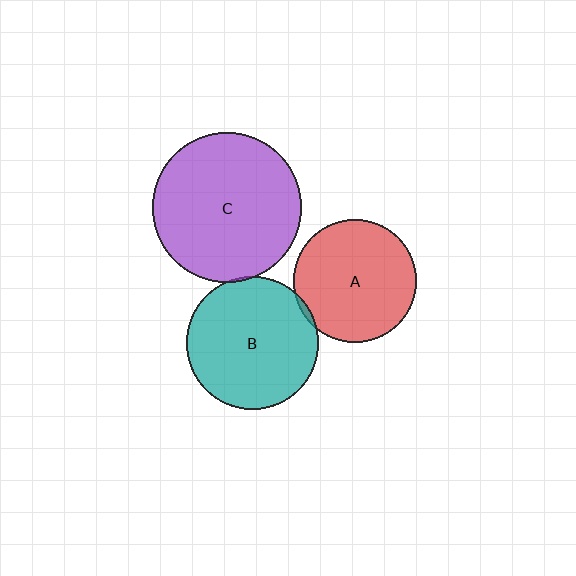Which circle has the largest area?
Circle C (purple).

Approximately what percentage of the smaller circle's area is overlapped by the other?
Approximately 5%.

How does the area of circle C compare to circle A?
Approximately 1.5 times.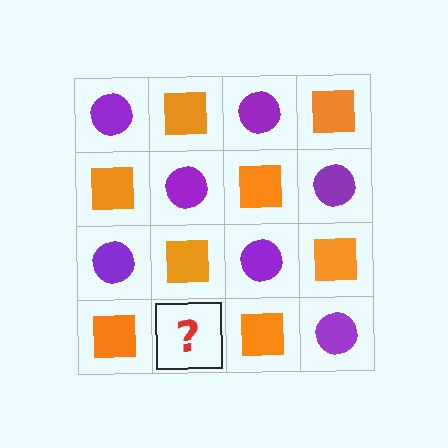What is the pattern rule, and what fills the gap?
The rule is that it alternates purple circle and orange square in a checkerboard pattern. The gap should be filled with a purple circle.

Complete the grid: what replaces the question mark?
The question mark should be replaced with a purple circle.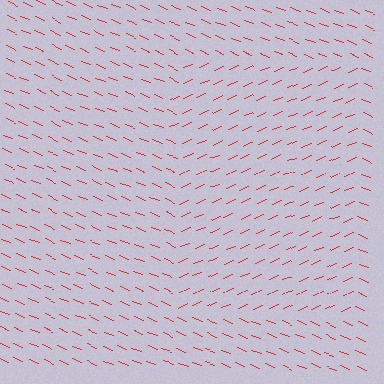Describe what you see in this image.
The image is filled with small red line segments. A rectangle region in the image has lines oriented differently from the surrounding lines, creating a visible texture boundary.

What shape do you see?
I see a rectangle.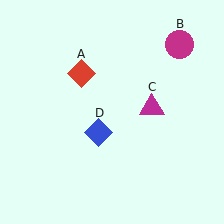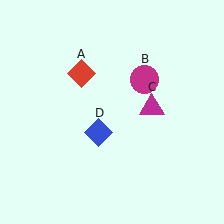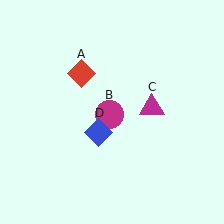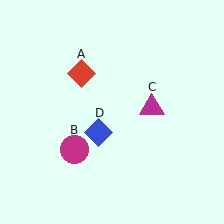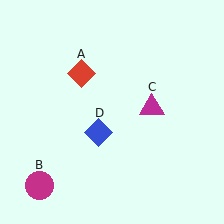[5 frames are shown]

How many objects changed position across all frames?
1 object changed position: magenta circle (object B).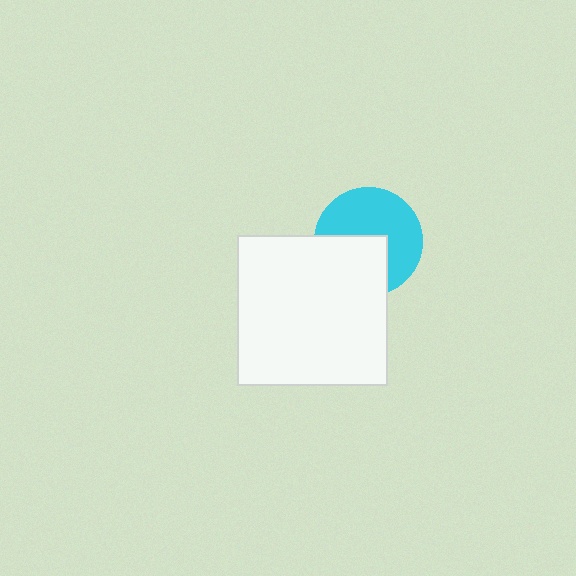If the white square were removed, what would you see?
You would see the complete cyan circle.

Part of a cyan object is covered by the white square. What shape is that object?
It is a circle.